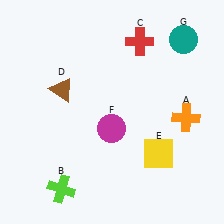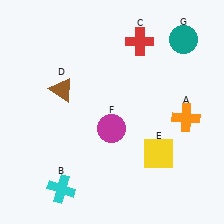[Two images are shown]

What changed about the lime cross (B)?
In Image 1, B is lime. In Image 2, it changed to cyan.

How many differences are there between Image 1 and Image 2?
There is 1 difference between the two images.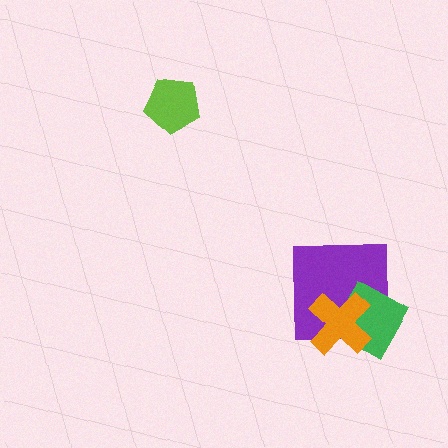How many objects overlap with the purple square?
2 objects overlap with the purple square.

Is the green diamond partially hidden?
Yes, it is partially covered by another shape.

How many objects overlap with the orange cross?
2 objects overlap with the orange cross.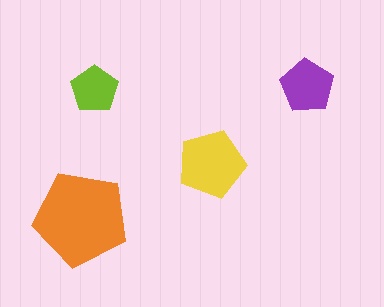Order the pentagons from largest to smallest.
the orange one, the yellow one, the purple one, the lime one.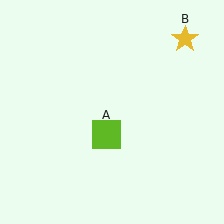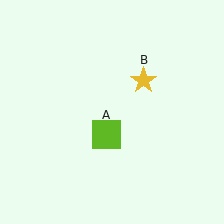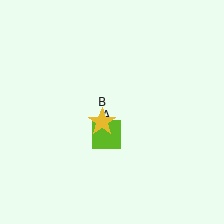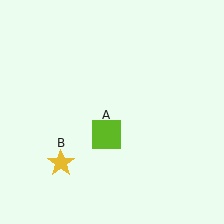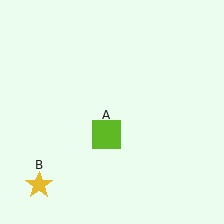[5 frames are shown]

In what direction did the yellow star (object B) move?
The yellow star (object B) moved down and to the left.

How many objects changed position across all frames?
1 object changed position: yellow star (object B).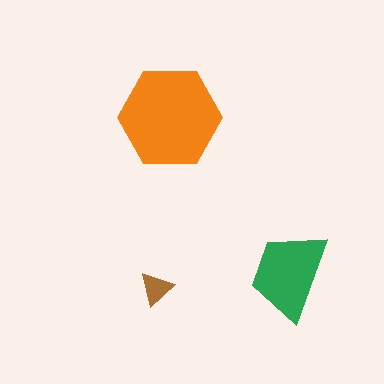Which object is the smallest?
The brown triangle.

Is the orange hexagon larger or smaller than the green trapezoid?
Larger.